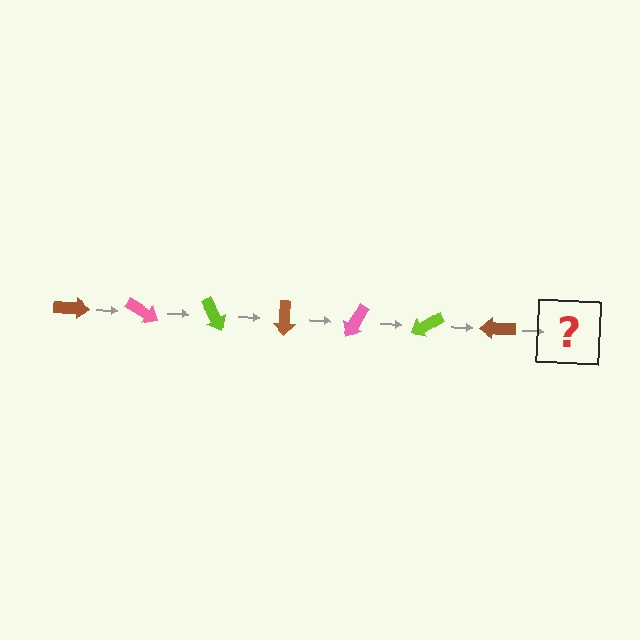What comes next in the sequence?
The next element should be a pink arrow, rotated 210 degrees from the start.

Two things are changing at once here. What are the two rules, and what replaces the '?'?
The two rules are that it rotates 30 degrees each step and the color cycles through brown, pink, and lime. The '?' should be a pink arrow, rotated 210 degrees from the start.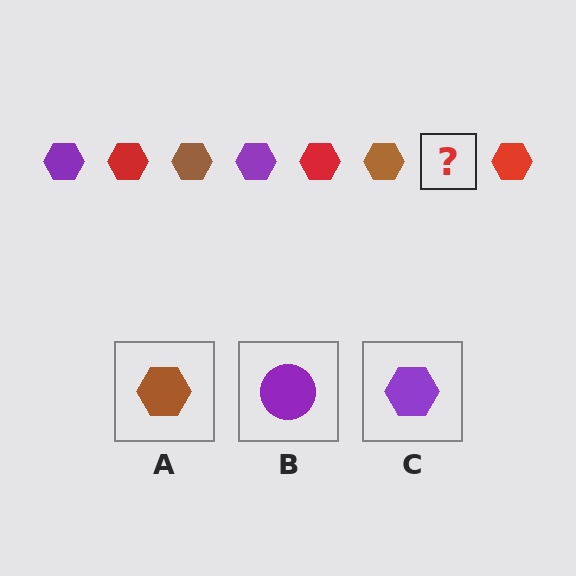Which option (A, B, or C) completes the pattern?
C.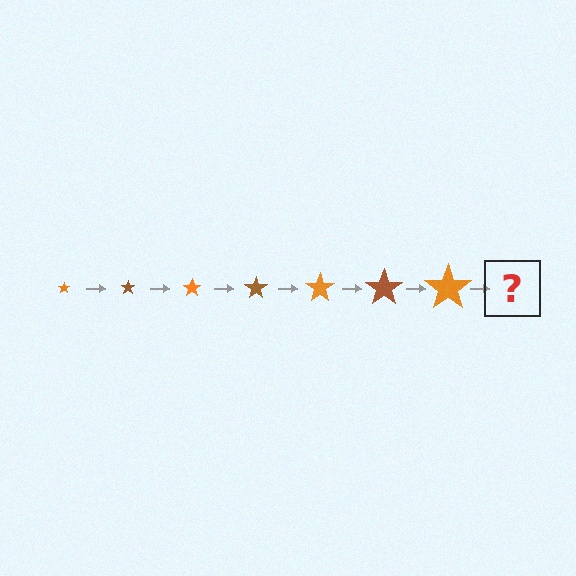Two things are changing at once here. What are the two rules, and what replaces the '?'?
The two rules are that the star grows larger each step and the color cycles through orange and brown. The '?' should be a brown star, larger than the previous one.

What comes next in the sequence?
The next element should be a brown star, larger than the previous one.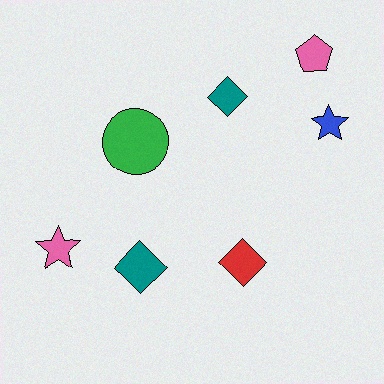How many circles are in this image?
There is 1 circle.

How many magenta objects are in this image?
There are no magenta objects.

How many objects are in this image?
There are 7 objects.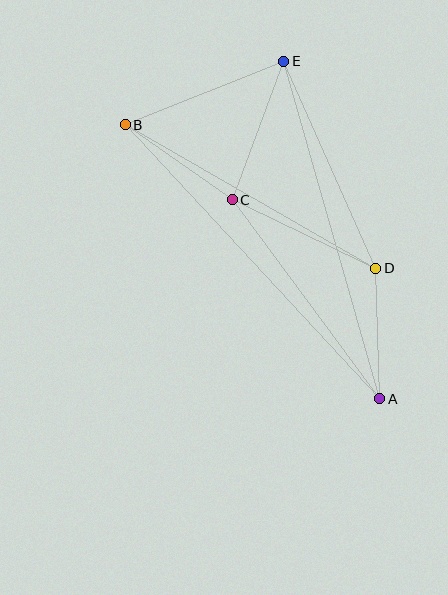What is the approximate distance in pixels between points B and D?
The distance between B and D is approximately 289 pixels.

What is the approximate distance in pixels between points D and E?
The distance between D and E is approximately 227 pixels.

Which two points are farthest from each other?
Points A and B are farthest from each other.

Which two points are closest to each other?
Points B and C are closest to each other.